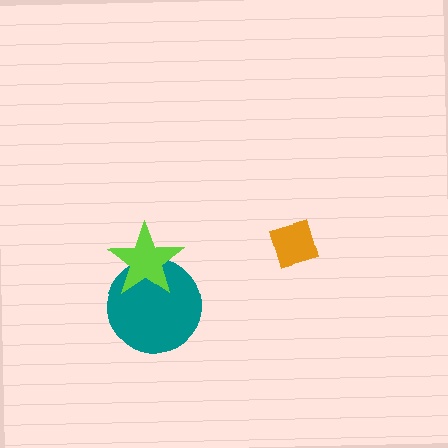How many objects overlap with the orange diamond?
0 objects overlap with the orange diamond.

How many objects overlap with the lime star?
1 object overlaps with the lime star.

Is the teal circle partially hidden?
Yes, it is partially covered by another shape.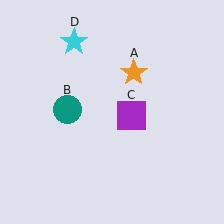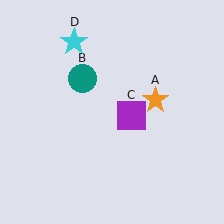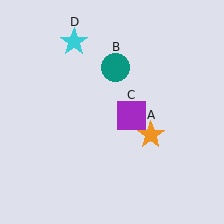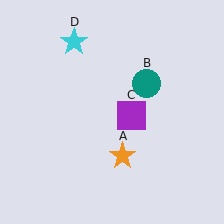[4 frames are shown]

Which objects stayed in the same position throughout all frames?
Purple square (object C) and cyan star (object D) remained stationary.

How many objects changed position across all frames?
2 objects changed position: orange star (object A), teal circle (object B).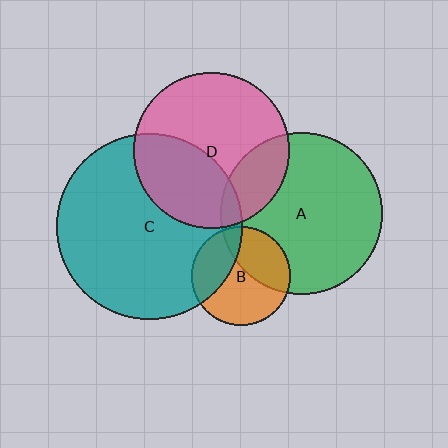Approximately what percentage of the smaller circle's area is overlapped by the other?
Approximately 20%.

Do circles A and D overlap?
Yes.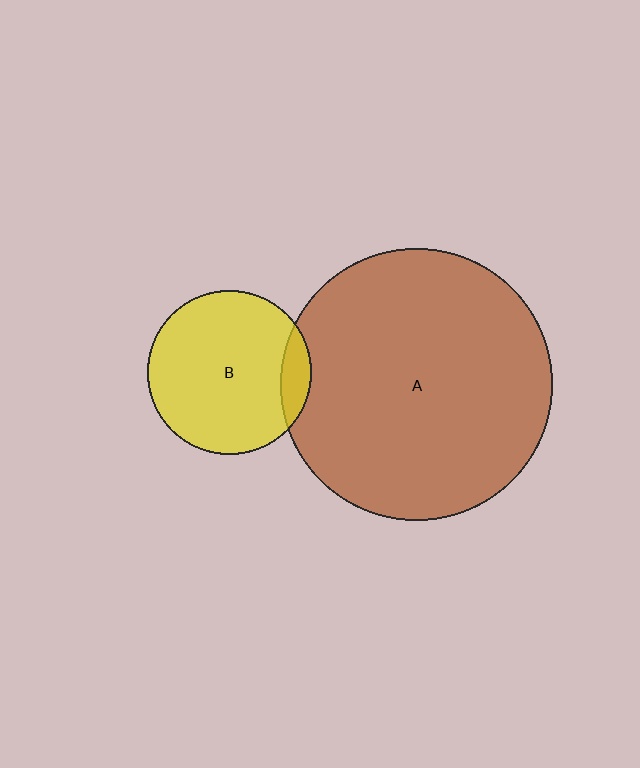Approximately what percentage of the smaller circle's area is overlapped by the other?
Approximately 10%.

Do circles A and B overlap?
Yes.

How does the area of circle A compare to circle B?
Approximately 2.7 times.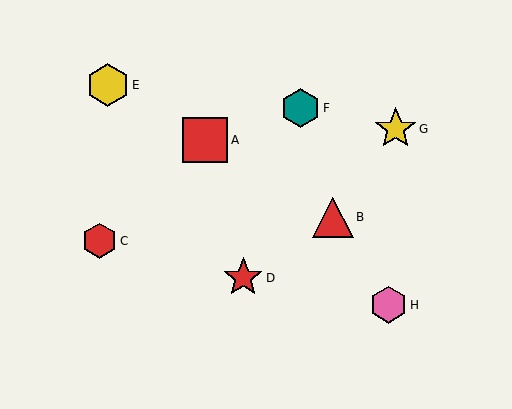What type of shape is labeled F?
Shape F is a teal hexagon.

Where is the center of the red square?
The center of the red square is at (205, 140).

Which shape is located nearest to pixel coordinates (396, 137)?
The yellow star (labeled G) at (396, 129) is nearest to that location.